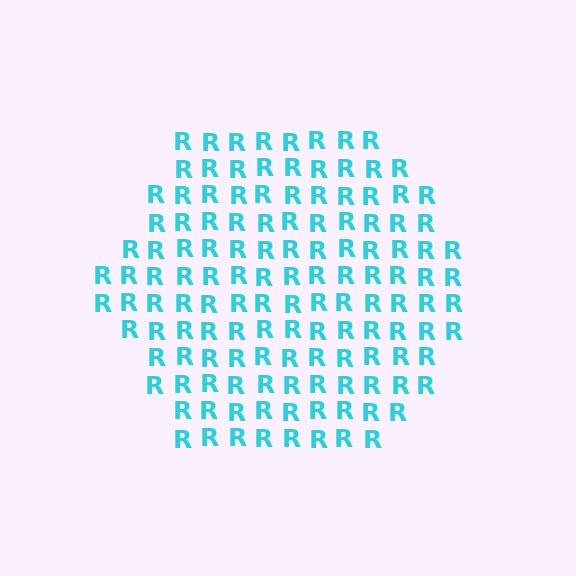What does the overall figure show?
The overall figure shows a hexagon.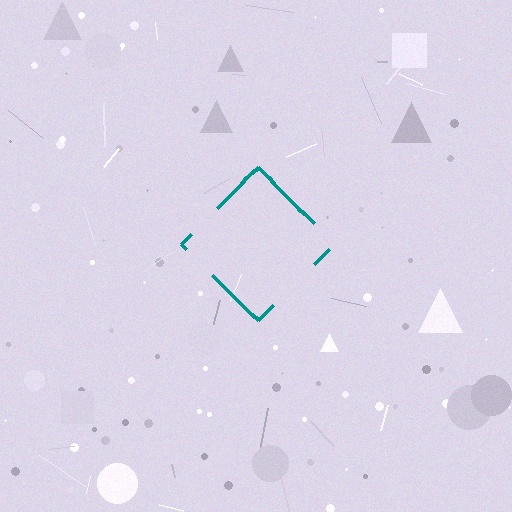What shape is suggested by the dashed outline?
The dashed outline suggests a diamond.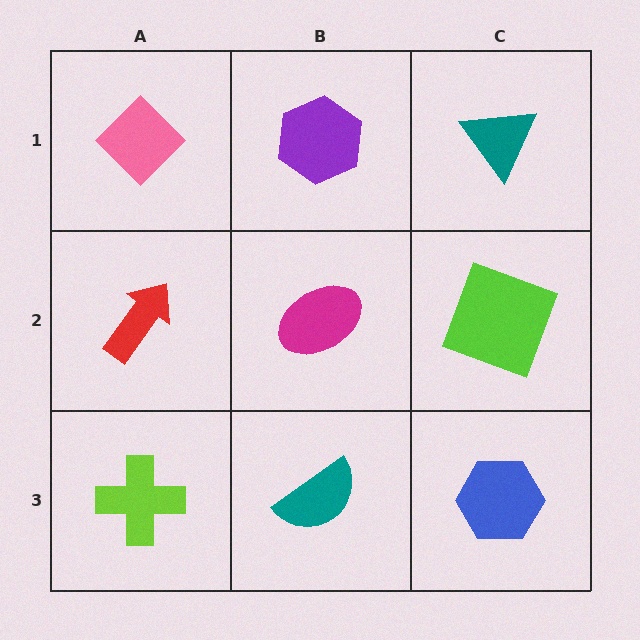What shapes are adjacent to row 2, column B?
A purple hexagon (row 1, column B), a teal semicircle (row 3, column B), a red arrow (row 2, column A), a lime square (row 2, column C).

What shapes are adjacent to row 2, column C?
A teal triangle (row 1, column C), a blue hexagon (row 3, column C), a magenta ellipse (row 2, column B).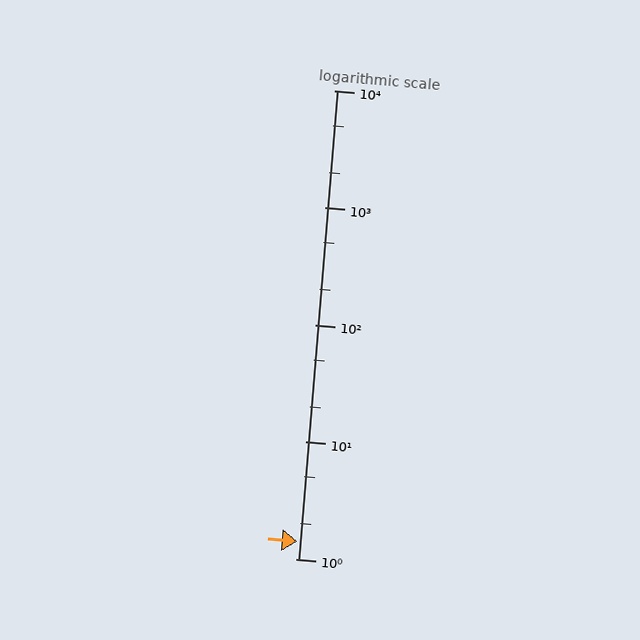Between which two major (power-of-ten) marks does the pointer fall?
The pointer is between 1 and 10.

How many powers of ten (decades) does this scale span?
The scale spans 4 decades, from 1 to 10000.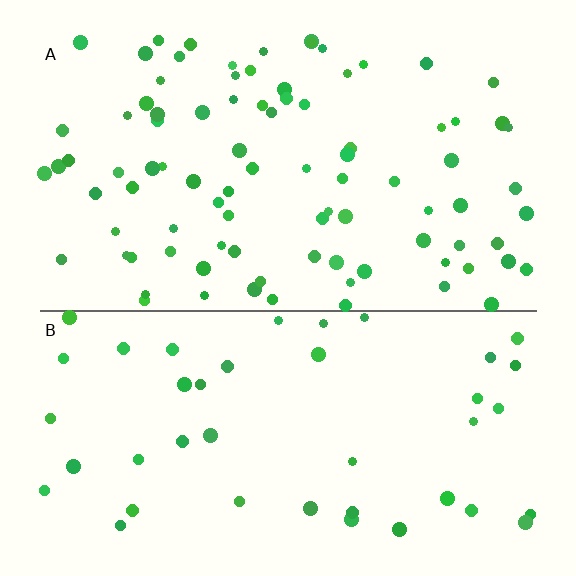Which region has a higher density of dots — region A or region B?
A (the top).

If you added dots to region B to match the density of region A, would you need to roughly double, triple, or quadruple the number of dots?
Approximately double.